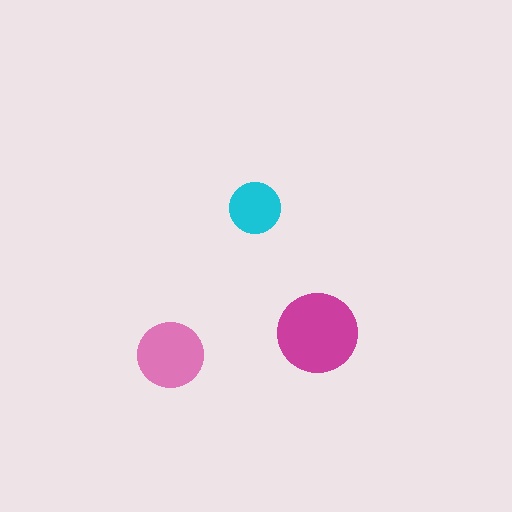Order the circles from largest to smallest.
the magenta one, the pink one, the cyan one.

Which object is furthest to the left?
The pink circle is leftmost.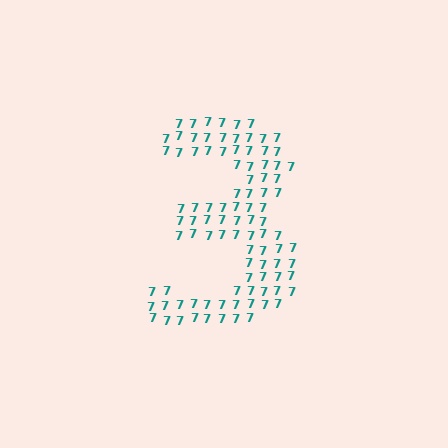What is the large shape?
The large shape is the digit 3.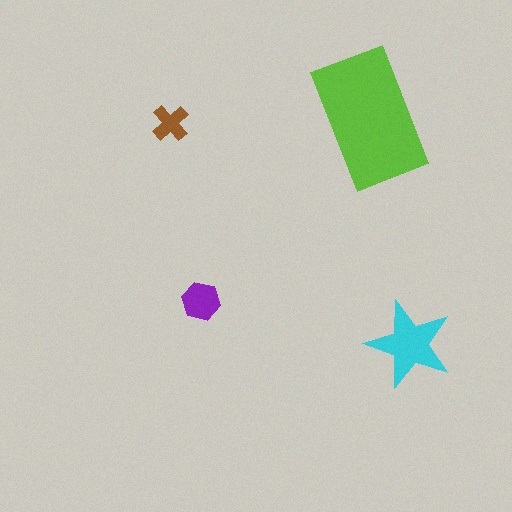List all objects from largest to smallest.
The lime rectangle, the cyan star, the purple hexagon, the brown cross.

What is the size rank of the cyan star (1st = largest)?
2nd.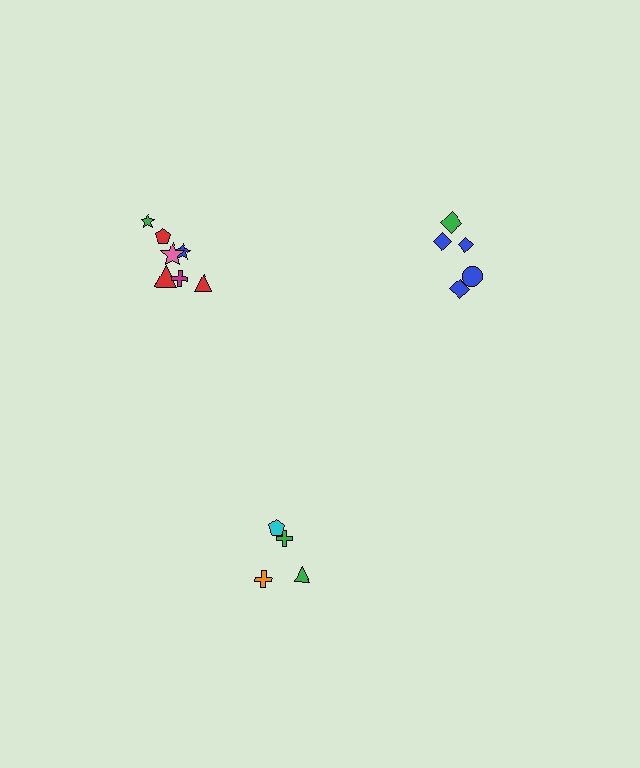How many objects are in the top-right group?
There are 5 objects.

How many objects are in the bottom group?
There are 4 objects.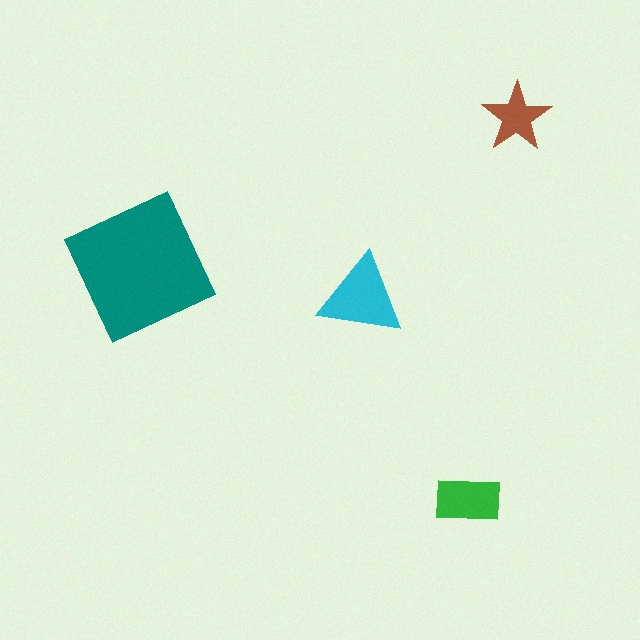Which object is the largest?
The teal square.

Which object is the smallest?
The brown star.